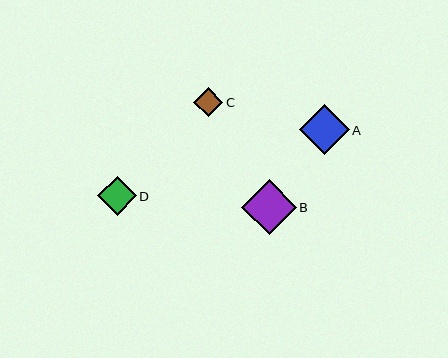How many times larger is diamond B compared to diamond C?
Diamond B is approximately 1.9 times the size of diamond C.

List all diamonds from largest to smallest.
From largest to smallest: B, A, D, C.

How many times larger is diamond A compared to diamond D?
Diamond A is approximately 1.3 times the size of diamond D.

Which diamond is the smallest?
Diamond C is the smallest with a size of approximately 29 pixels.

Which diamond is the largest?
Diamond B is the largest with a size of approximately 55 pixels.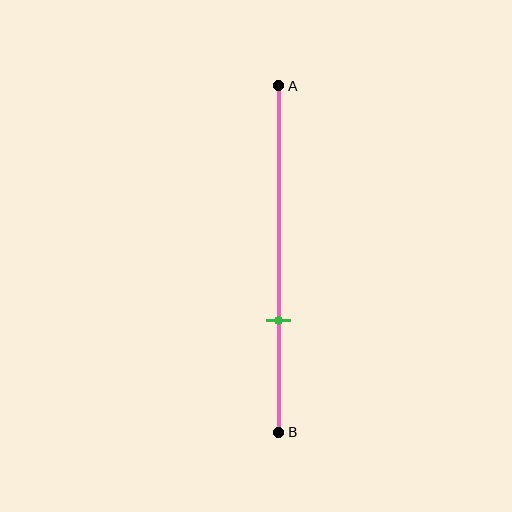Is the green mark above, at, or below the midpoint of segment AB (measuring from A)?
The green mark is below the midpoint of segment AB.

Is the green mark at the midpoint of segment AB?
No, the mark is at about 70% from A, not at the 50% midpoint.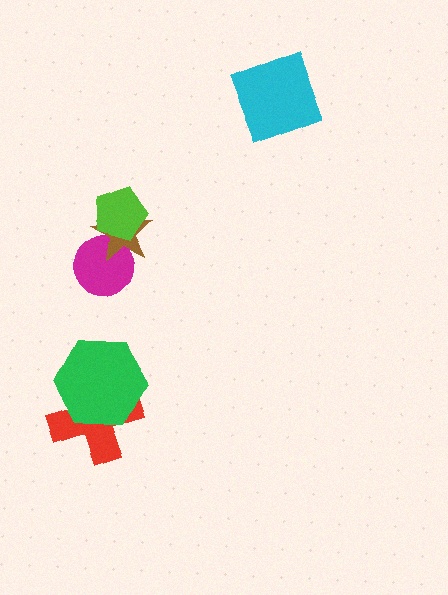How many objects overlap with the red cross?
1 object overlaps with the red cross.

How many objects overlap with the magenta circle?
1 object overlaps with the magenta circle.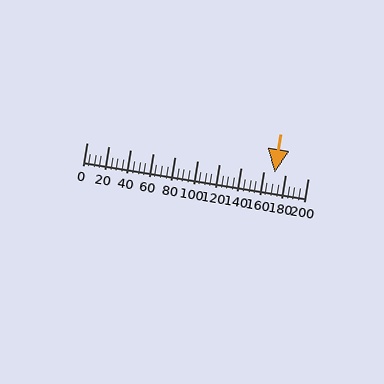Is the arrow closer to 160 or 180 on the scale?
The arrow is closer to 180.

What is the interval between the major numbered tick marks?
The major tick marks are spaced 20 units apart.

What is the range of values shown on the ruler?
The ruler shows values from 0 to 200.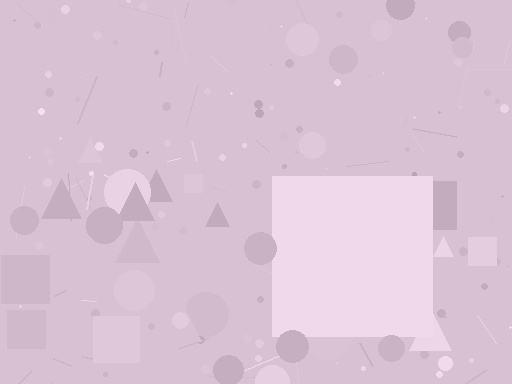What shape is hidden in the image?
A square is hidden in the image.